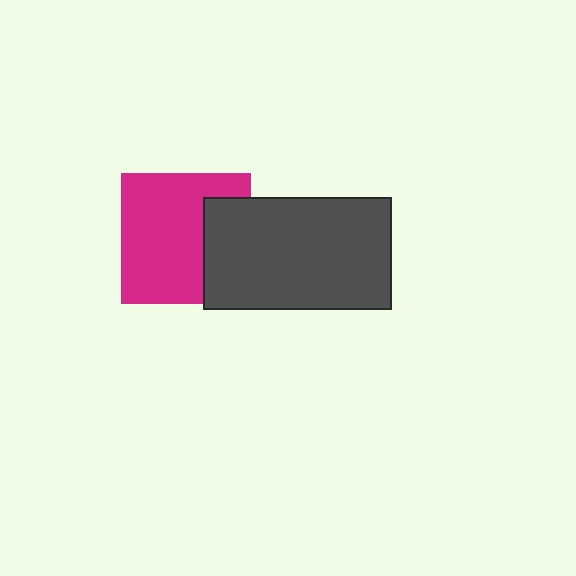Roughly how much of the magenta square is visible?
Most of it is visible (roughly 70%).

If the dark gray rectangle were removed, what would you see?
You would see the complete magenta square.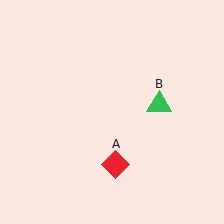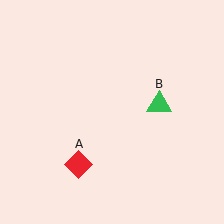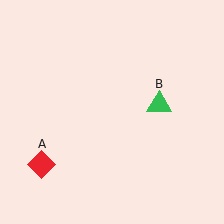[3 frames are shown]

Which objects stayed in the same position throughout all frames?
Green triangle (object B) remained stationary.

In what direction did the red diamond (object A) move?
The red diamond (object A) moved left.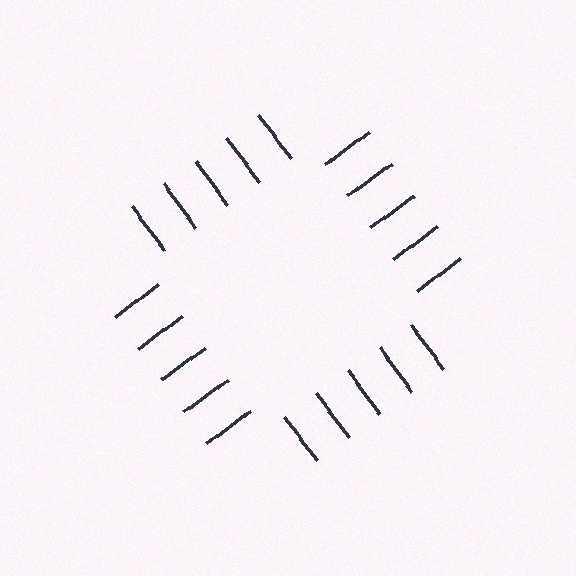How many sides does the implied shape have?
4 sides — the line-ends trace a square.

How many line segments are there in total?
20 — 5 along each of the 4 edges.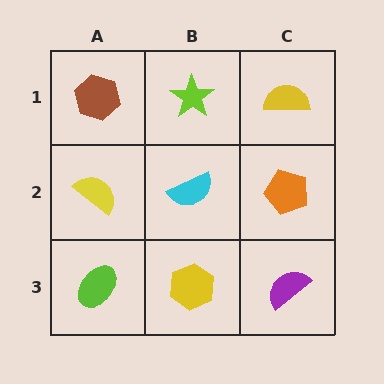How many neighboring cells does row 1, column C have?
2.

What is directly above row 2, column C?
A yellow semicircle.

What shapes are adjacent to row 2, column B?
A lime star (row 1, column B), a yellow hexagon (row 3, column B), a yellow semicircle (row 2, column A), an orange pentagon (row 2, column C).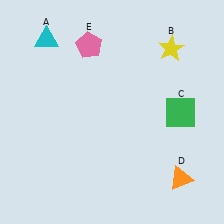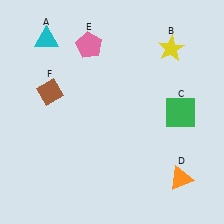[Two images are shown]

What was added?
A brown diamond (F) was added in Image 2.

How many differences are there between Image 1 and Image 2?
There is 1 difference between the two images.